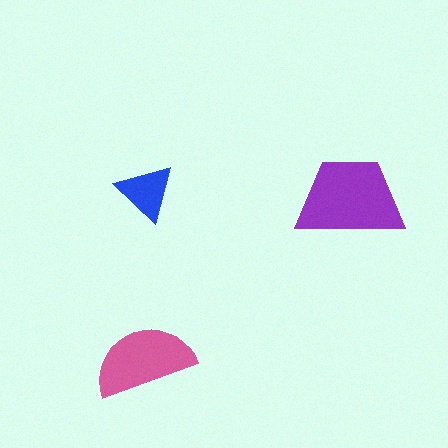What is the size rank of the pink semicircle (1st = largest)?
2nd.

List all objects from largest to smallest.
The purple trapezoid, the pink semicircle, the blue triangle.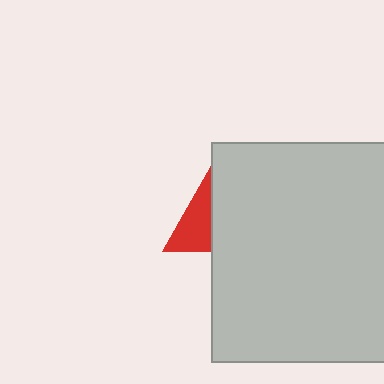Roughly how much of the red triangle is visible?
A small part of it is visible (roughly 31%).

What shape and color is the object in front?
The object in front is a light gray rectangle.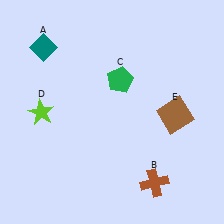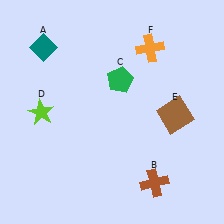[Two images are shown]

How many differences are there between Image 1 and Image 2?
There is 1 difference between the two images.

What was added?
An orange cross (F) was added in Image 2.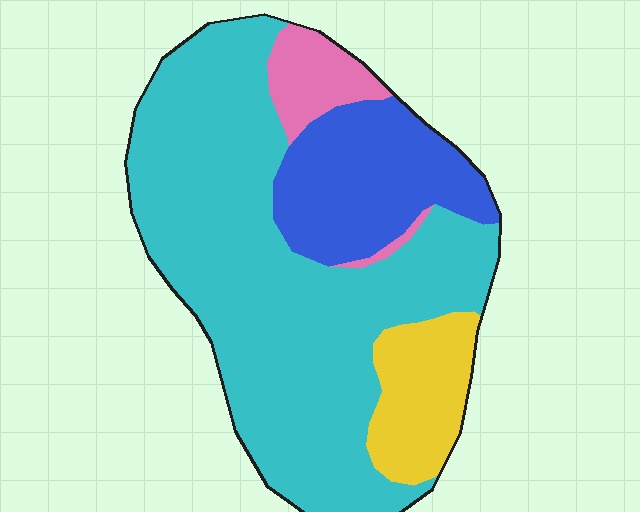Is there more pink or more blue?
Blue.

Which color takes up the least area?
Pink, at roughly 5%.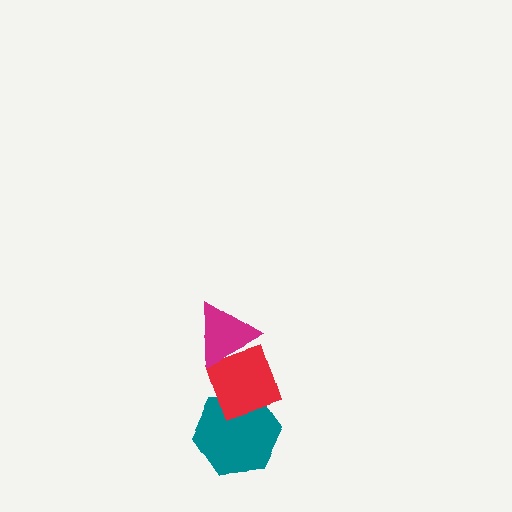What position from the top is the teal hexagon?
The teal hexagon is 3rd from the top.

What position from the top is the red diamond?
The red diamond is 2nd from the top.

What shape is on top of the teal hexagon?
The red diamond is on top of the teal hexagon.